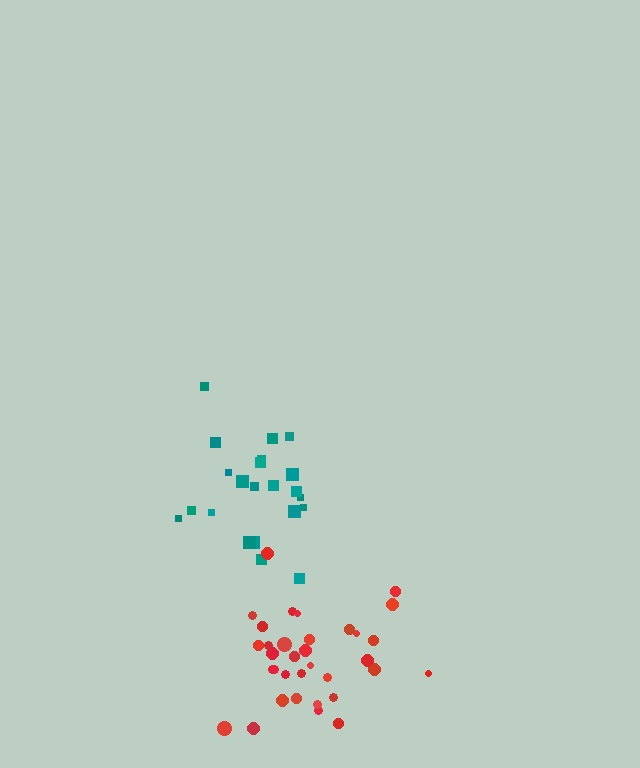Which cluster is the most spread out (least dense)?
Teal.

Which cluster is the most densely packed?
Red.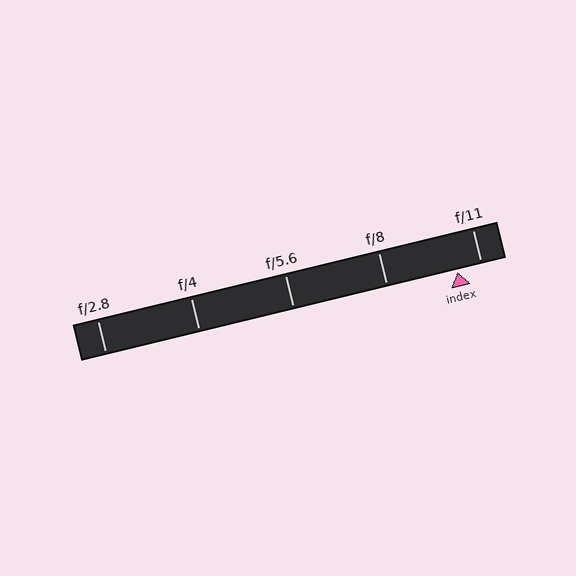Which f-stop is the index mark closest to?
The index mark is closest to f/11.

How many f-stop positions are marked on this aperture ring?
There are 5 f-stop positions marked.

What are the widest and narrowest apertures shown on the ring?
The widest aperture shown is f/2.8 and the narrowest is f/11.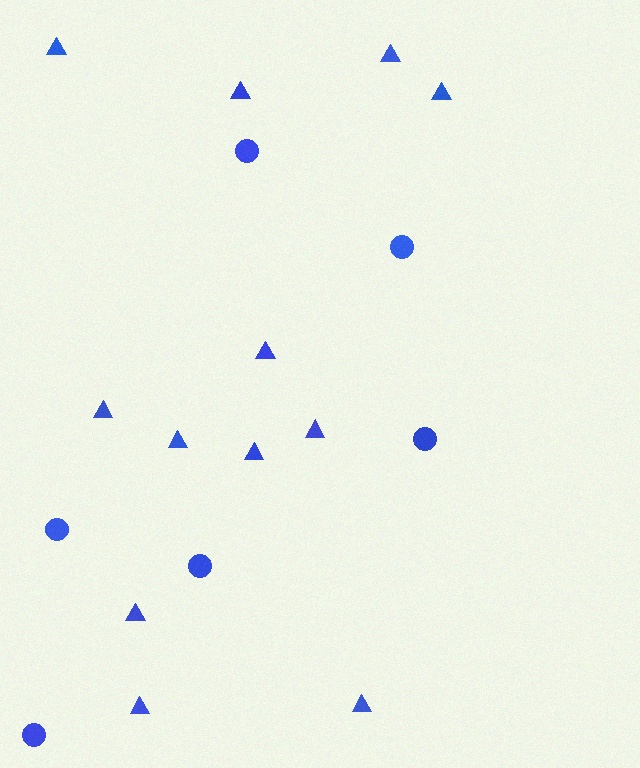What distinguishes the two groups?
There are 2 groups: one group of circles (6) and one group of triangles (12).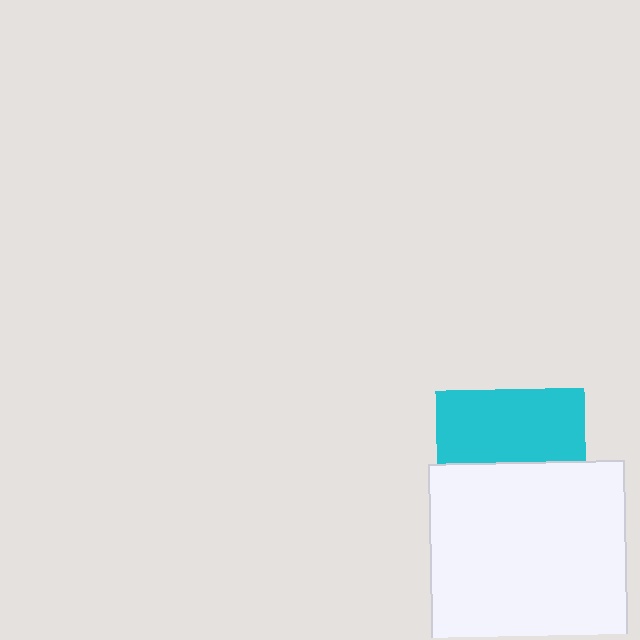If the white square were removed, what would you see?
You would see the complete cyan square.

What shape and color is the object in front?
The object in front is a white square.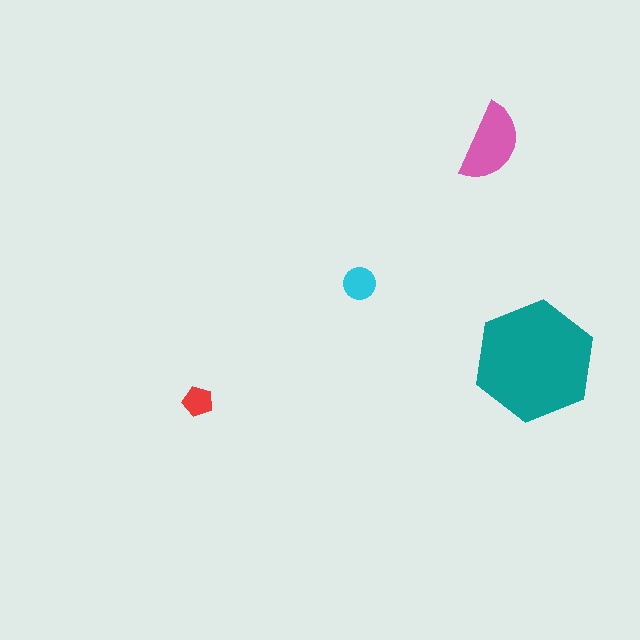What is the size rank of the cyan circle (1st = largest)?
3rd.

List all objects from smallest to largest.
The red pentagon, the cyan circle, the pink semicircle, the teal hexagon.